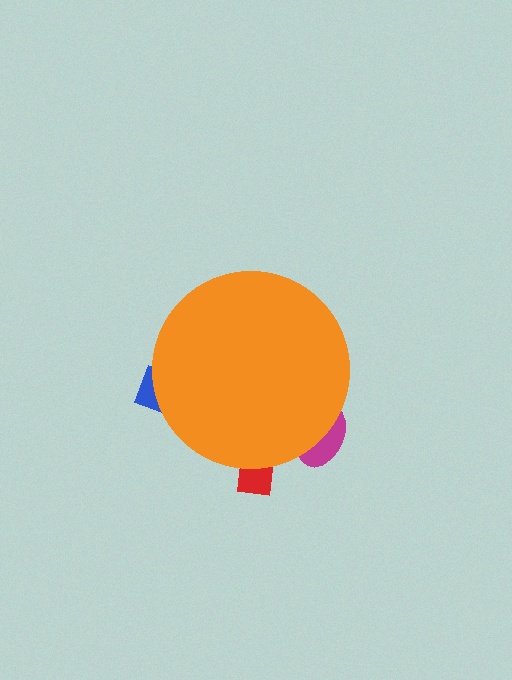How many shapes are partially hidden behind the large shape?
3 shapes are partially hidden.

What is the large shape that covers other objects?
An orange circle.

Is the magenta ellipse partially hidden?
Yes, the magenta ellipse is partially hidden behind the orange circle.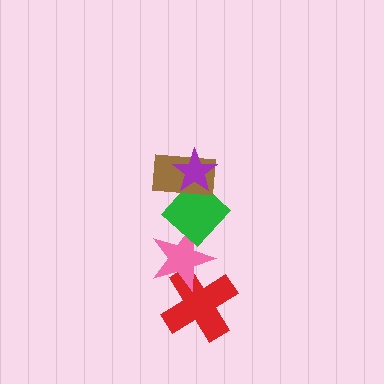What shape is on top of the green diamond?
The brown rectangle is on top of the green diamond.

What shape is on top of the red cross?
The pink star is on top of the red cross.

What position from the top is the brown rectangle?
The brown rectangle is 2nd from the top.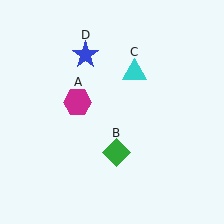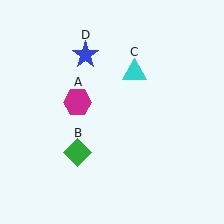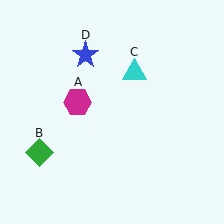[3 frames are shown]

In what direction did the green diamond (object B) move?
The green diamond (object B) moved left.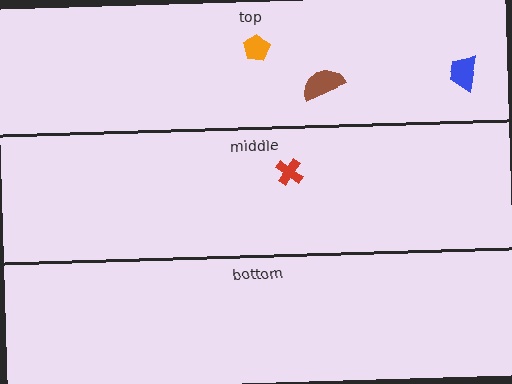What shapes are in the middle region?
The red cross.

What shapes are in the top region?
The orange pentagon, the blue trapezoid, the brown semicircle.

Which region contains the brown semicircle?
The top region.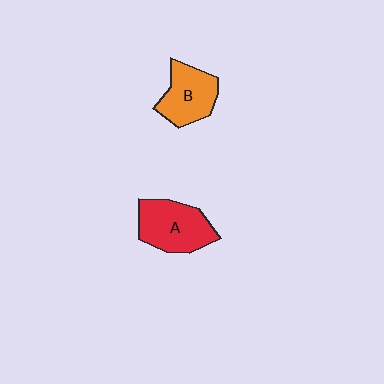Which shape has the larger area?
Shape A (red).